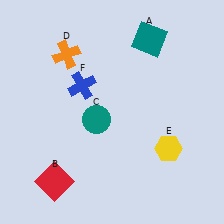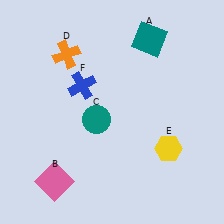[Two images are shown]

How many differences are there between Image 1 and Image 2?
There is 1 difference between the two images.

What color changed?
The square (B) changed from red in Image 1 to pink in Image 2.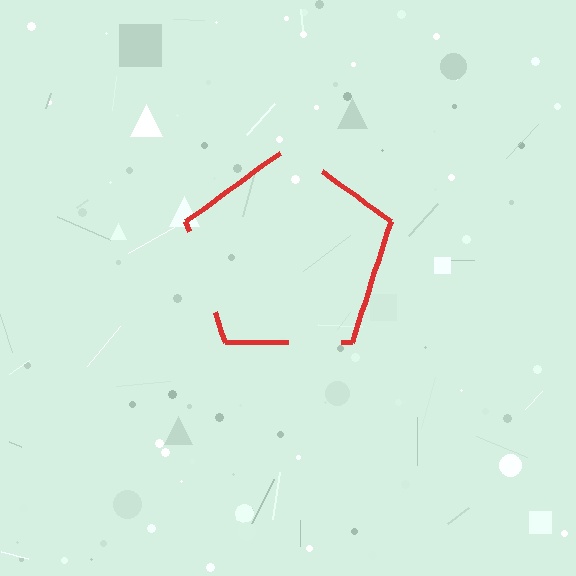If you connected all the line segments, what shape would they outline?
They would outline a pentagon.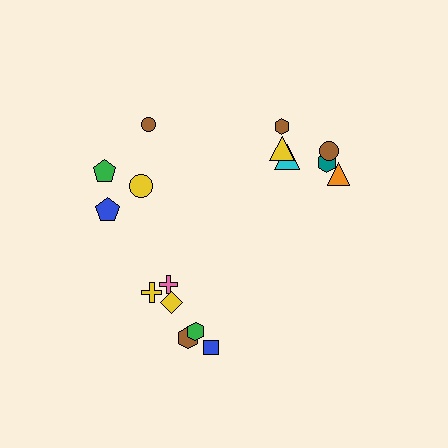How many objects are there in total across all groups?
There are 16 objects.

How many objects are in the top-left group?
There are 4 objects.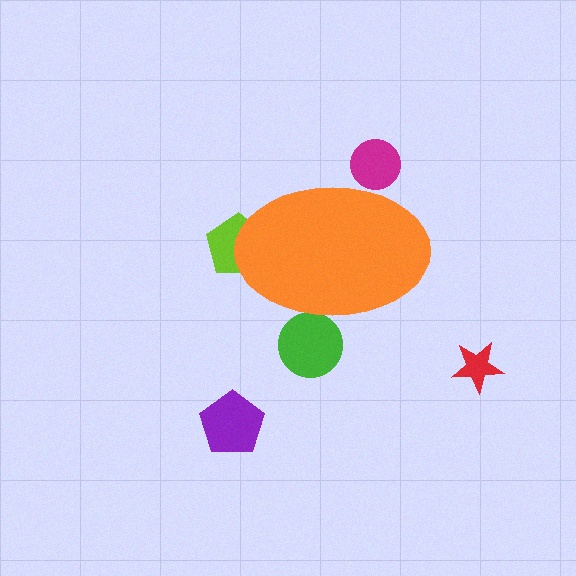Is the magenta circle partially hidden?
Yes, the magenta circle is partially hidden behind the orange ellipse.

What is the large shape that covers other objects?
An orange ellipse.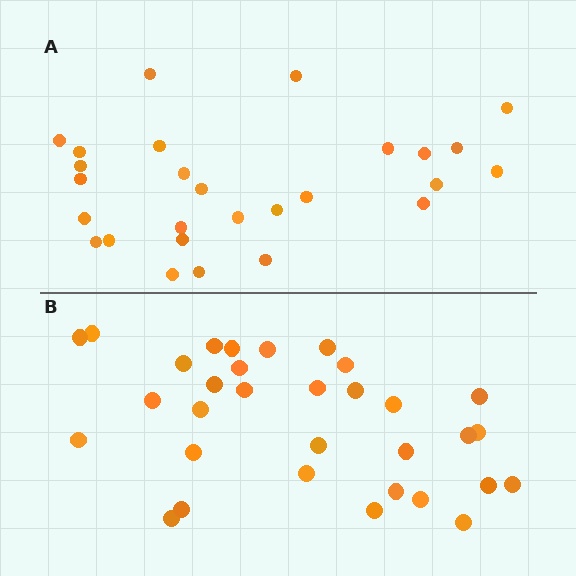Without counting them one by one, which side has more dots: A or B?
Region B (the bottom region) has more dots.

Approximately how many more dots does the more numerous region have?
Region B has about 5 more dots than region A.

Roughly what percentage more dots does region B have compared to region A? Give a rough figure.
About 20% more.